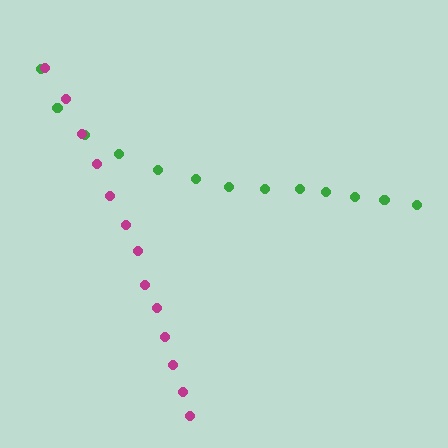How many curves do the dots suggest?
There are 2 distinct paths.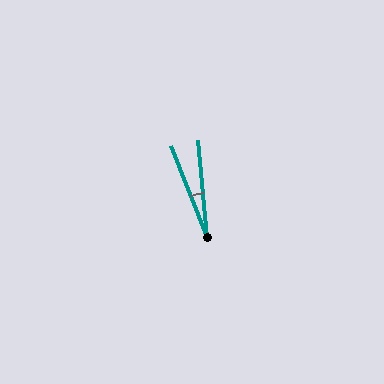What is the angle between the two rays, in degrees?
Approximately 16 degrees.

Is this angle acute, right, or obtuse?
It is acute.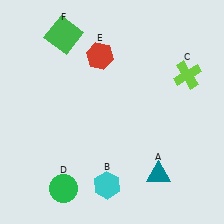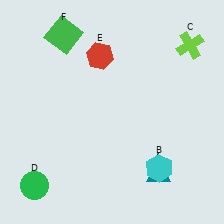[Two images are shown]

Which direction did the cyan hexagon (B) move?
The cyan hexagon (B) moved right.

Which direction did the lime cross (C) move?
The lime cross (C) moved up.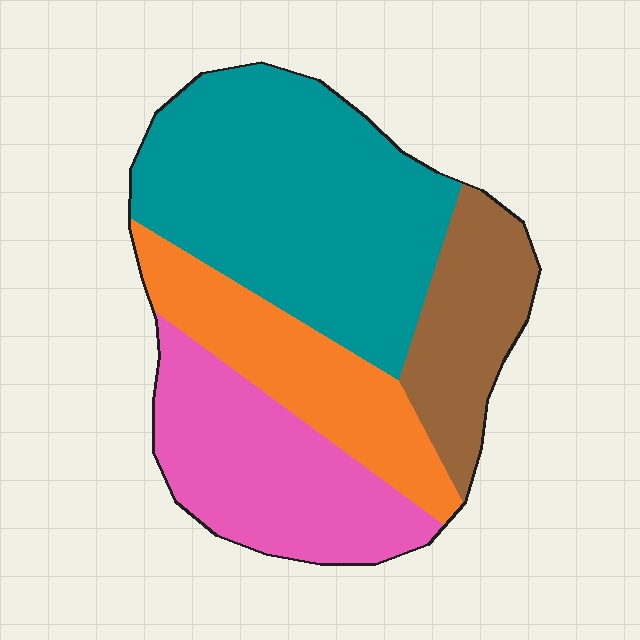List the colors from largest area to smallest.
From largest to smallest: teal, pink, orange, brown.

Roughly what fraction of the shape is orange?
Orange covers 19% of the shape.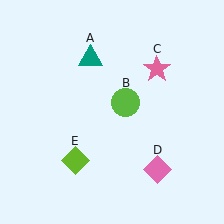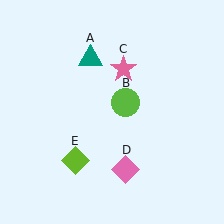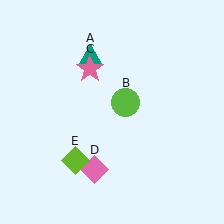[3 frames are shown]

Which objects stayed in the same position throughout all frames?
Teal triangle (object A) and lime circle (object B) and lime diamond (object E) remained stationary.